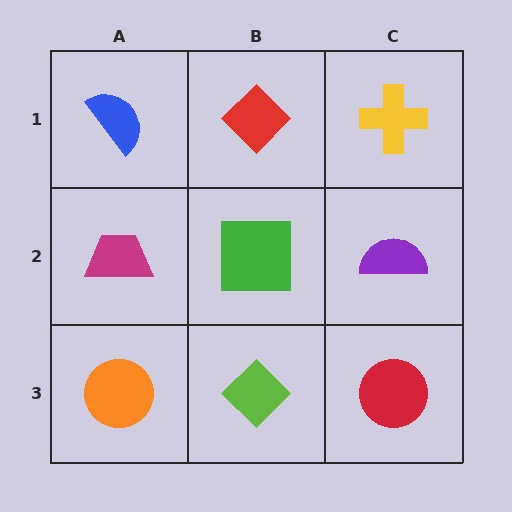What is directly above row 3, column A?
A magenta trapezoid.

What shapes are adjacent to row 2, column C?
A yellow cross (row 1, column C), a red circle (row 3, column C), a green square (row 2, column B).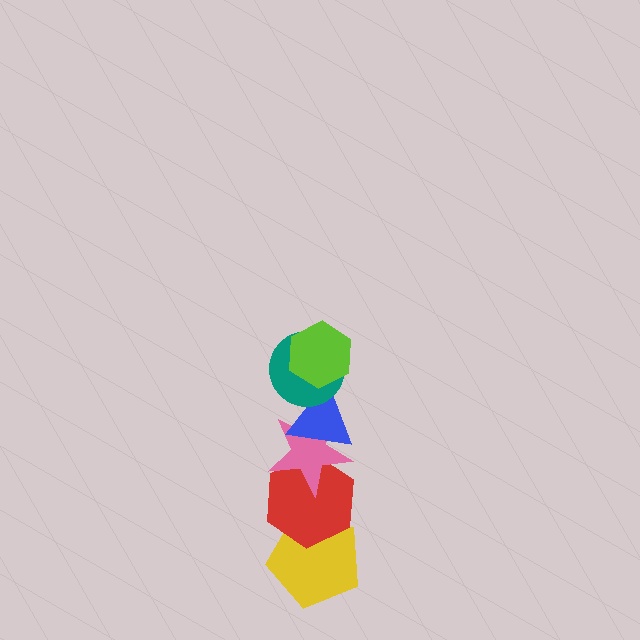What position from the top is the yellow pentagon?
The yellow pentagon is 6th from the top.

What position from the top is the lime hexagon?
The lime hexagon is 1st from the top.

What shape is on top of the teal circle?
The lime hexagon is on top of the teal circle.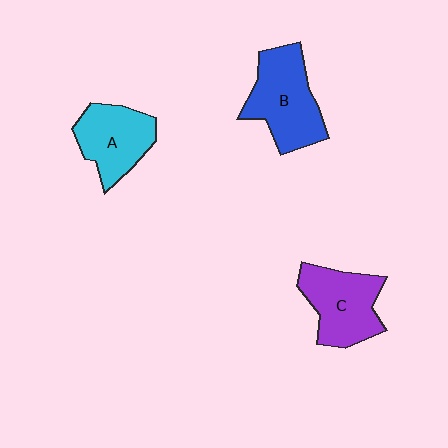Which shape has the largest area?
Shape B (blue).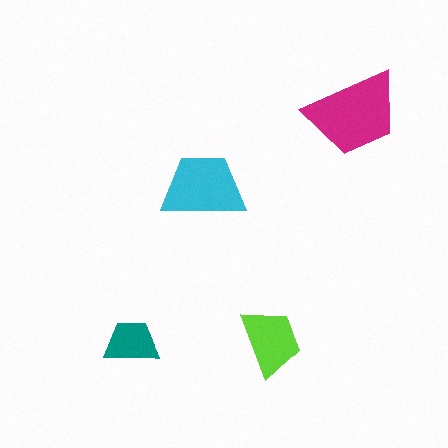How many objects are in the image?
There are 4 objects in the image.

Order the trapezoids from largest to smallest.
the magenta one, the cyan one, the lime one, the teal one.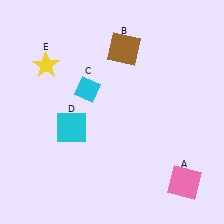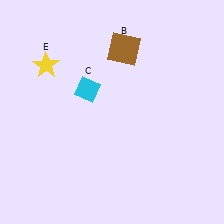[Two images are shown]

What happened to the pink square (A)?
The pink square (A) was removed in Image 2. It was in the bottom-right area of Image 1.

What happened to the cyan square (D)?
The cyan square (D) was removed in Image 2. It was in the bottom-left area of Image 1.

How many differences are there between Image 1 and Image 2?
There are 2 differences between the two images.